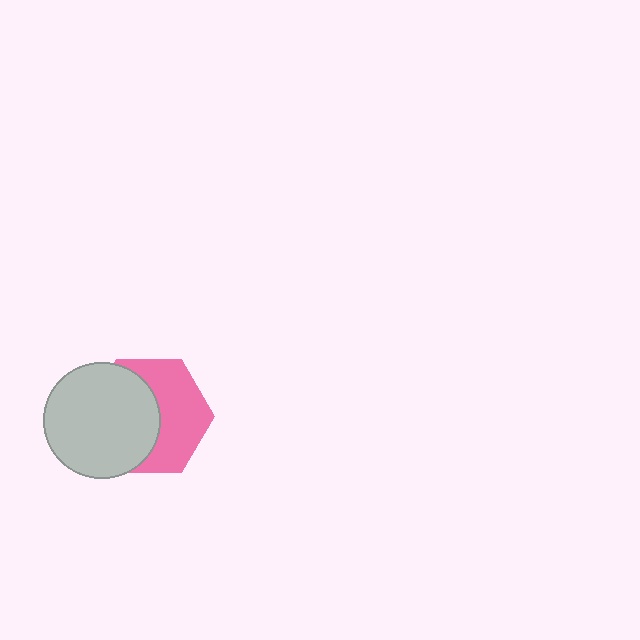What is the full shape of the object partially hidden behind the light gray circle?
The partially hidden object is a pink hexagon.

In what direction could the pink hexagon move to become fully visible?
The pink hexagon could move right. That would shift it out from behind the light gray circle entirely.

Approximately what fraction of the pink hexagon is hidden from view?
Roughly 50% of the pink hexagon is hidden behind the light gray circle.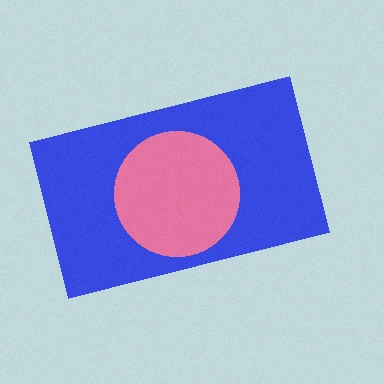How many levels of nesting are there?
2.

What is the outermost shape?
The blue rectangle.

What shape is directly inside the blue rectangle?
The pink circle.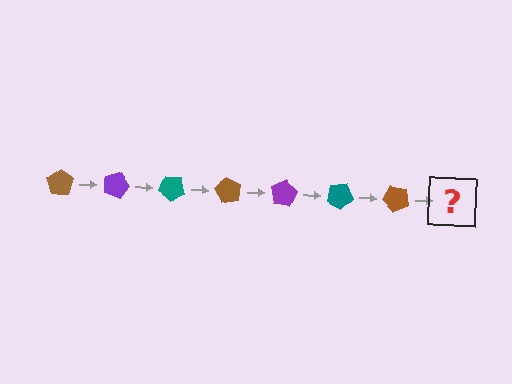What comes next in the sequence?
The next element should be a purple pentagon, rotated 140 degrees from the start.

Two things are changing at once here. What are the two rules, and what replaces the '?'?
The two rules are that it rotates 20 degrees each step and the color cycles through brown, purple, and teal. The '?' should be a purple pentagon, rotated 140 degrees from the start.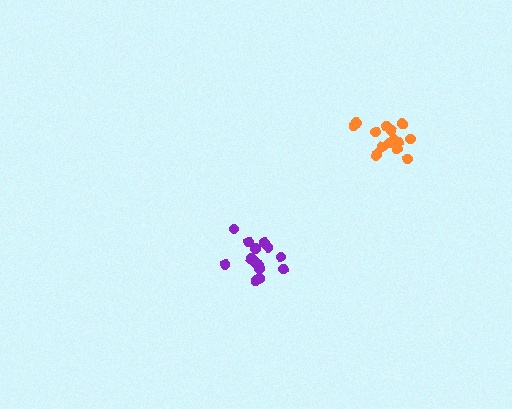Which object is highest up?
The orange cluster is topmost.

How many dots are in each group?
Group 1: 14 dots, Group 2: 15 dots (29 total).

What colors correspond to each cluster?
The clusters are colored: purple, orange.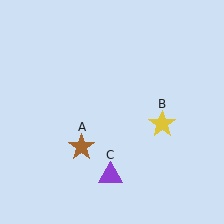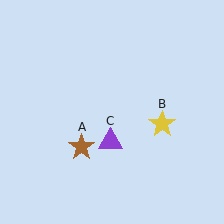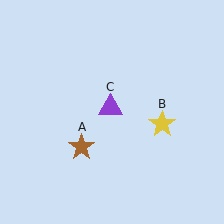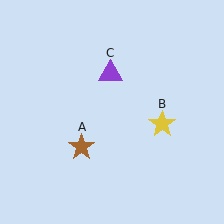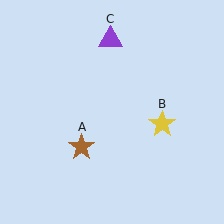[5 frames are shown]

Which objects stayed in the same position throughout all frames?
Brown star (object A) and yellow star (object B) remained stationary.